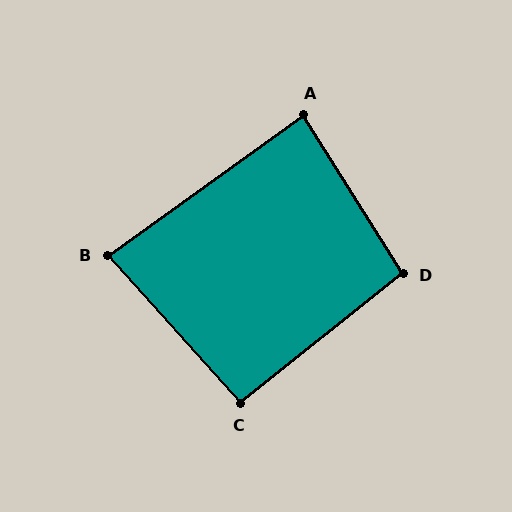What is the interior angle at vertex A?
Approximately 87 degrees (approximately right).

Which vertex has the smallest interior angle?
B, at approximately 84 degrees.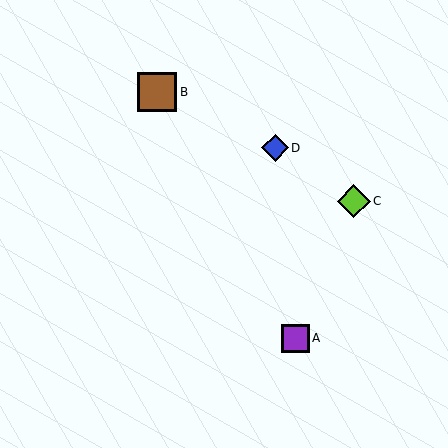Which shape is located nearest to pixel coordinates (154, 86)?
The brown square (labeled B) at (157, 92) is nearest to that location.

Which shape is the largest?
The brown square (labeled B) is the largest.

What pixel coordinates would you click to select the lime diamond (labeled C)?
Click at (354, 201) to select the lime diamond C.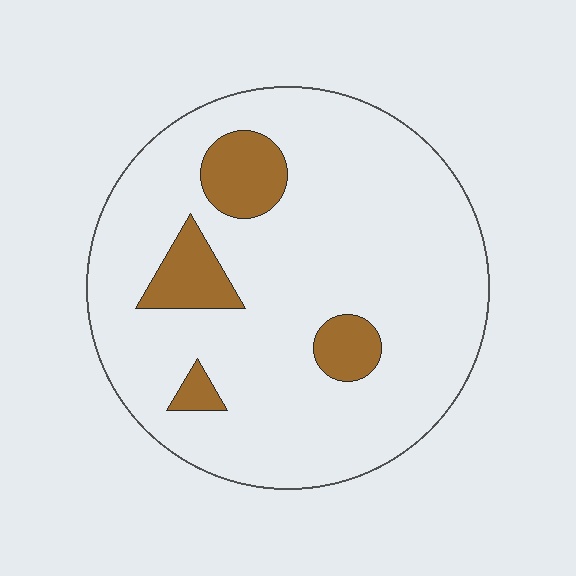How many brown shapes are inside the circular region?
4.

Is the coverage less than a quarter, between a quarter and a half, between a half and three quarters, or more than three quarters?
Less than a quarter.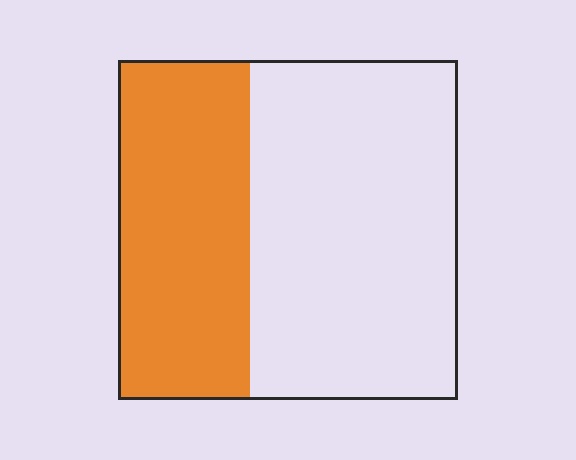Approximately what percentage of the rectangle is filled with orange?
Approximately 40%.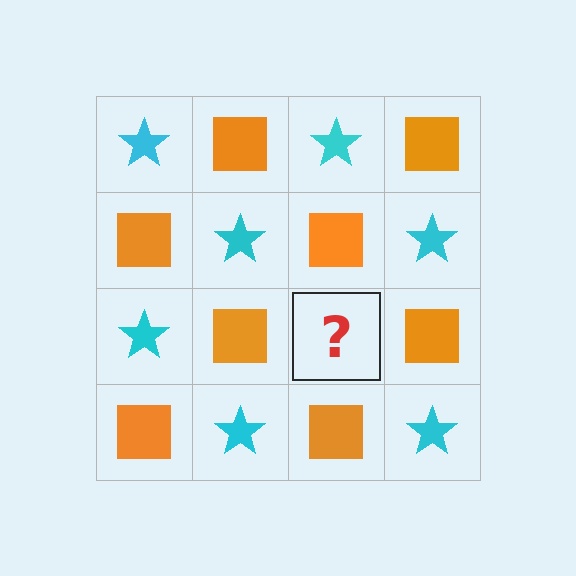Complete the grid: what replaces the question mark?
The question mark should be replaced with a cyan star.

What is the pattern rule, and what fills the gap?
The rule is that it alternates cyan star and orange square in a checkerboard pattern. The gap should be filled with a cyan star.